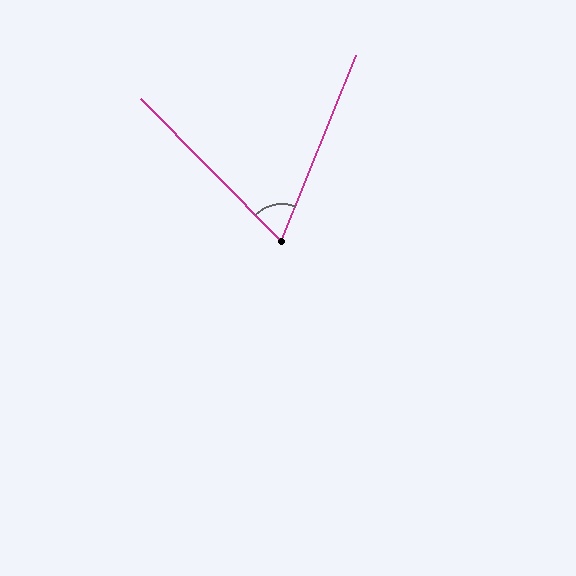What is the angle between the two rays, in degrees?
Approximately 67 degrees.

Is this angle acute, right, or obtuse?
It is acute.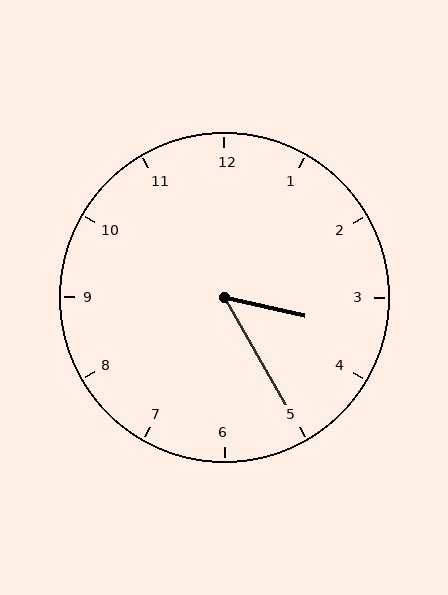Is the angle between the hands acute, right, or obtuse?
It is acute.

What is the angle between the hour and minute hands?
Approximately 48 degrees.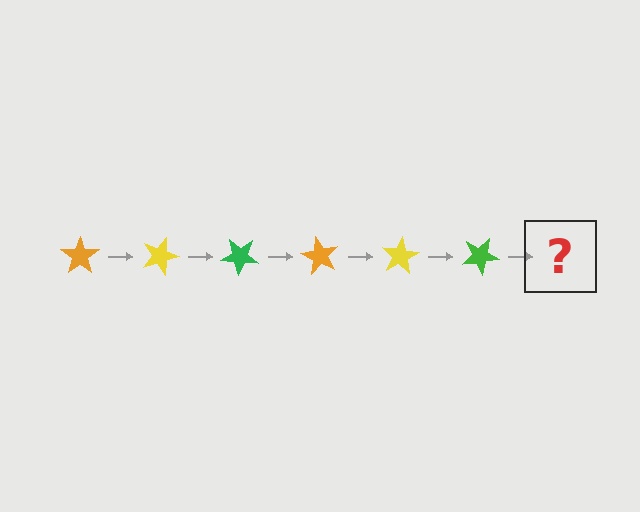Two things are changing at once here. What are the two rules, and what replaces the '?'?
The two rules are that it rotates 20 degrees each step and the color cycles through orange, yellow, and green. The '?' should be an orange star, rotated 120 degrees from the start.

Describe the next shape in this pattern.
It should be an orange star, rotated 120 degrees from the start.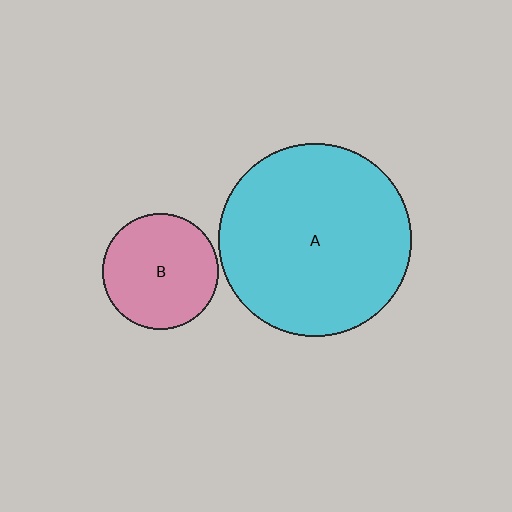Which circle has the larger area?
Circle A (cyan).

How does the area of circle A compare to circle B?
Approximately 2.8 times.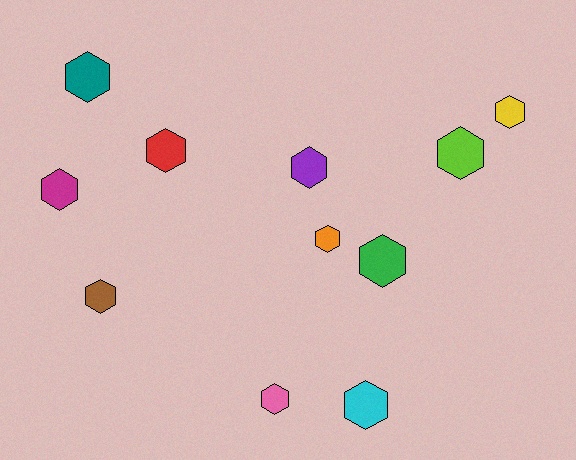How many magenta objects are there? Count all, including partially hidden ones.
There is 1 magenta object.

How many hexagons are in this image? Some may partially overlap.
There are 11 hexagons.